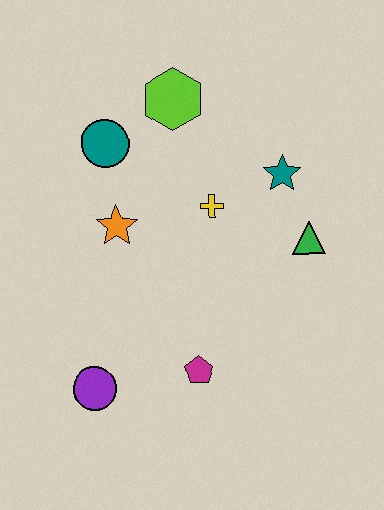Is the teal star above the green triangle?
Yes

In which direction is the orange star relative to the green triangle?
The orange star is to the left of the green triangle.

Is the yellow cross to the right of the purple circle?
Yes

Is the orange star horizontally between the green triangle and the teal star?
No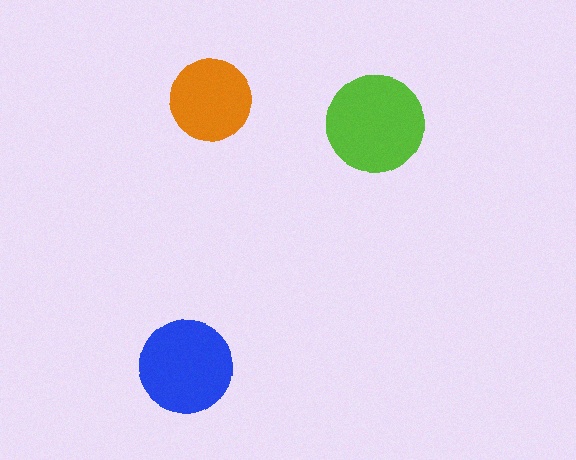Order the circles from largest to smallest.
the lime one, the blue one, the orange one.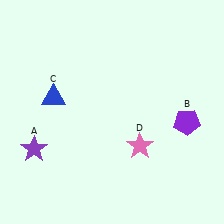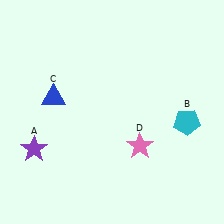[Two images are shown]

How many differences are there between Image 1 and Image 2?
There is 1 difference between the two images.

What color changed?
The pentagon (B) changed from purple in Image 1 to cyan in Image 2.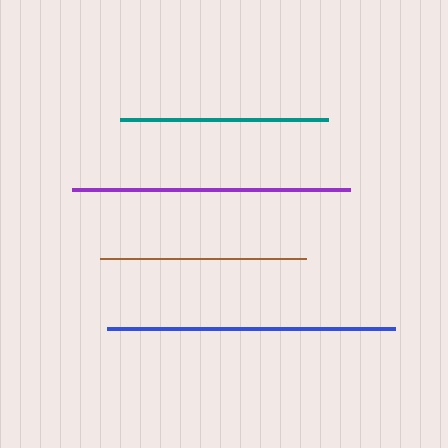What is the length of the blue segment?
The blue segment is approximately 288 pixels long.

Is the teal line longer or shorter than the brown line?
The teal line is longer than the brown line.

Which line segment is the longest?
The blue line is the longest at approximately 288 pixels.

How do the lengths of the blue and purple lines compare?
The blue and purple lines are approximately the same length.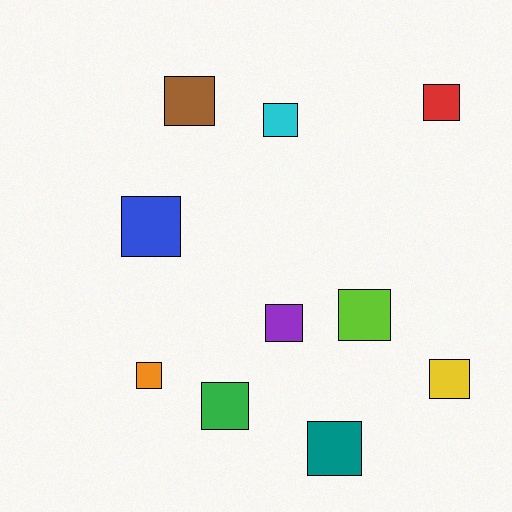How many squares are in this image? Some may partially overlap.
There are 10 squares.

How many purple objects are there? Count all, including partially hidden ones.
There is 1 purple object.